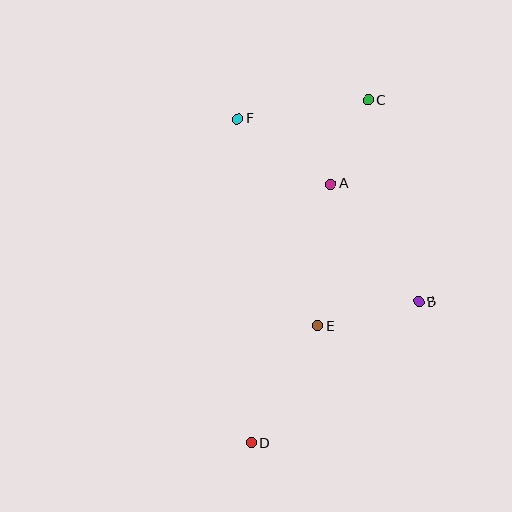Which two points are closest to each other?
Points A and C are closest to each other.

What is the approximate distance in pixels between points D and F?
The distance between D and F is approximately 324 pixels.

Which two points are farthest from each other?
Points C and D are farthest from each other.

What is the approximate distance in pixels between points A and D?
The distance between A and D is approximately 271 pixels.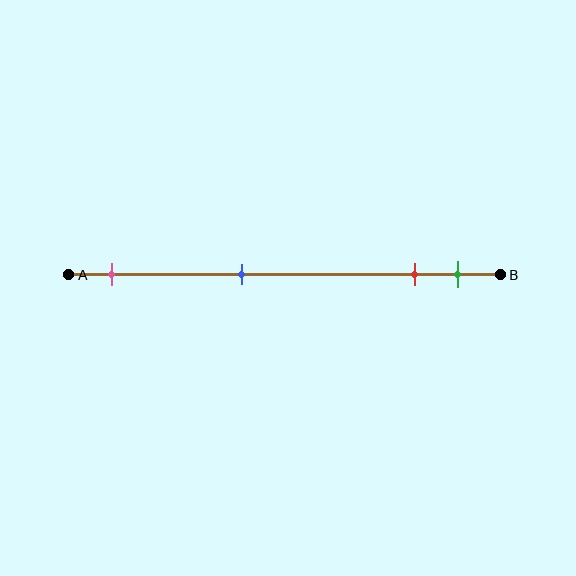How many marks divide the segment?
There are 4 marks dividing the segment.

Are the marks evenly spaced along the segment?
No, the marks are not evenly spaced.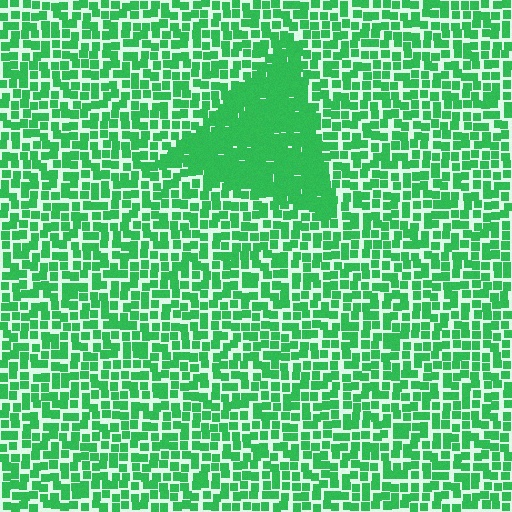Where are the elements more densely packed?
The elements are more densely packed inside the triangle boundary.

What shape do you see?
I see a triangle.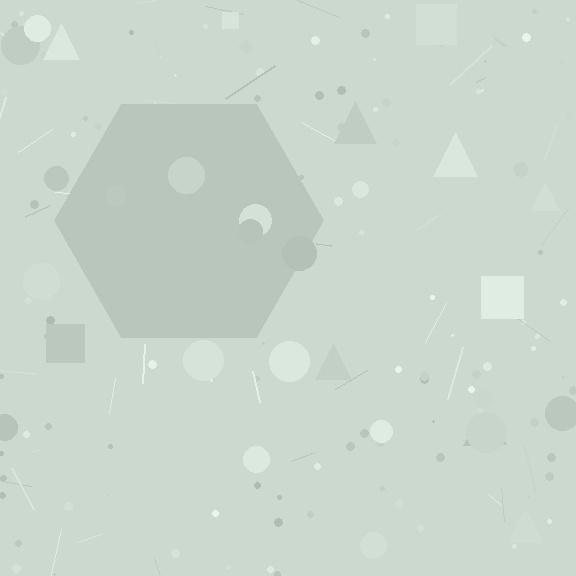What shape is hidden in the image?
A hexagon is hidden in the image.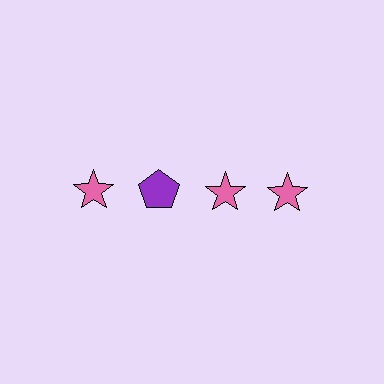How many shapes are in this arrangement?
There are 4 shapes arranged in a grid pattern.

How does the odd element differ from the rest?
It differs in both color (purple instead of pink) and shape (pentagon instead of star).